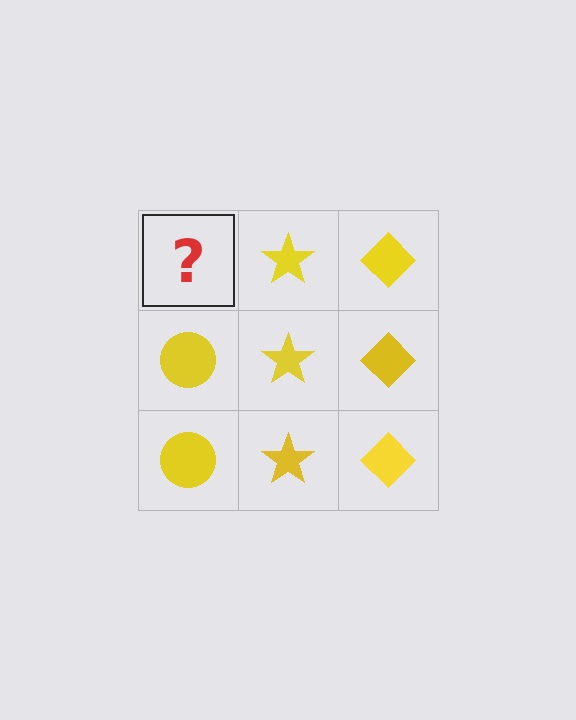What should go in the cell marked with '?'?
The missing cell should contain a yellow circle.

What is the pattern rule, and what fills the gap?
The rule is that each column has a consistent shape. The gap should be filled with a yellow circle.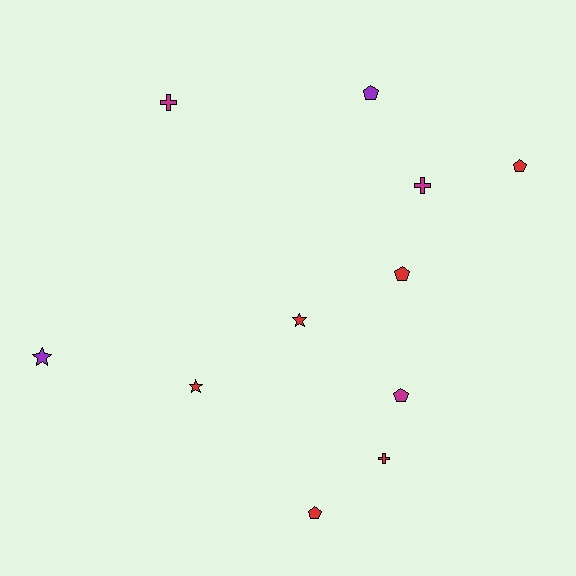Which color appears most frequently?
Red, with 6 objects.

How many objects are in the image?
There are 11 objects.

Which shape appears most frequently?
Pentagon, with 5 objects.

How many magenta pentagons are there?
There is 1 magenta pentagon.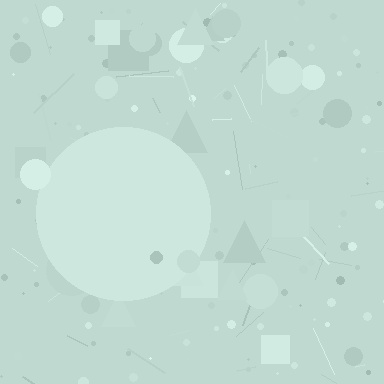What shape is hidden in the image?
A circle is hidden in the image.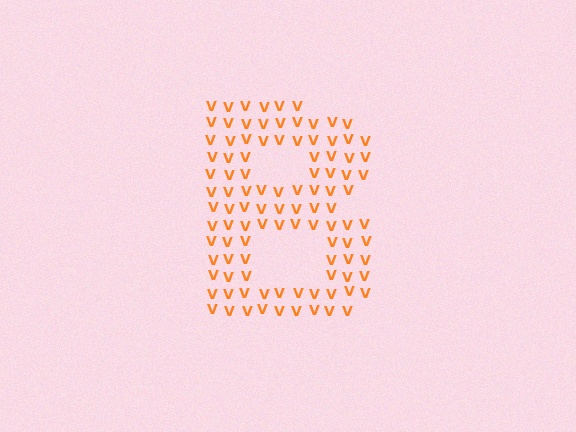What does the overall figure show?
The overall figure shows the letter B.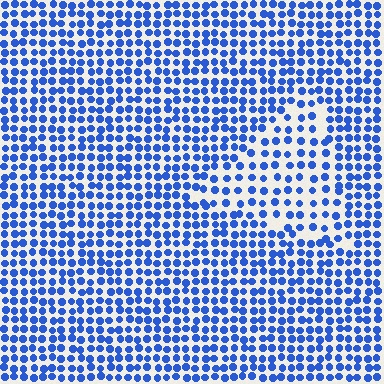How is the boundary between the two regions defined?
The boundary is defined by a change in element density (approximately 1.7x ratio). All elements are the same color, size, and shape.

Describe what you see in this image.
The image contains small blue elements arranged at two different densities. A triangle-shaped region is visible where the elements are less densely packed than the surrounding area.